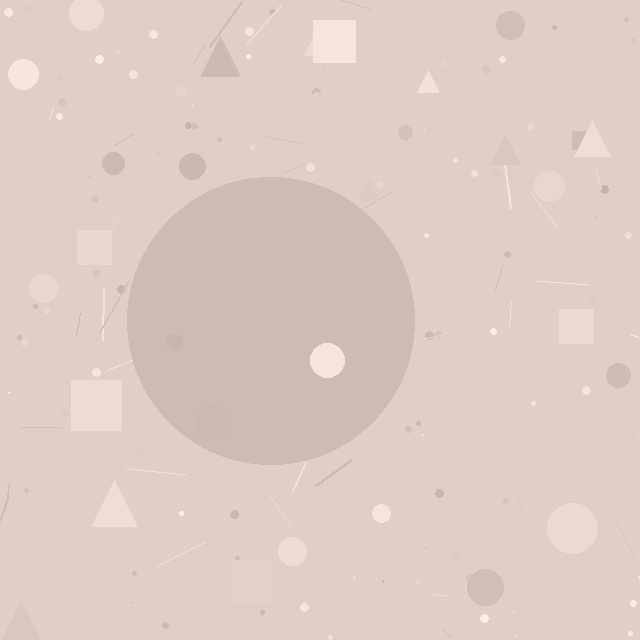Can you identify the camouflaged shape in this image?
The camouflaged shape is a circle.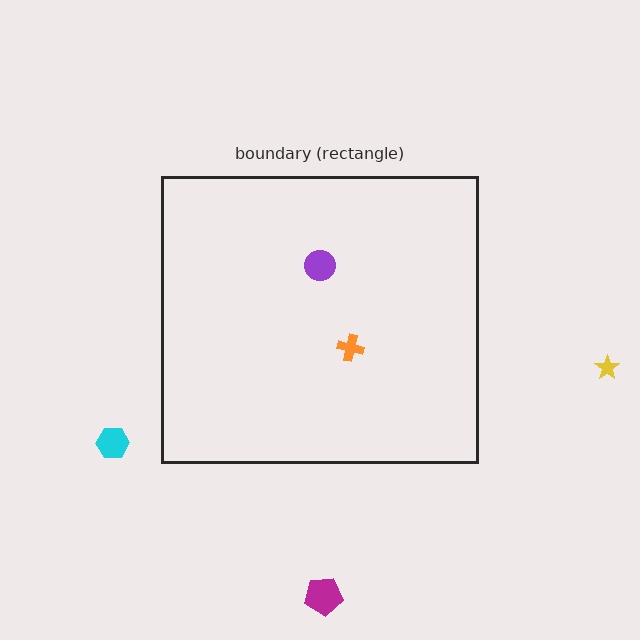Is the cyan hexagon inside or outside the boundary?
Outside.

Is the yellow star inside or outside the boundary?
Outside.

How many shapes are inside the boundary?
2 inside, 3 outside.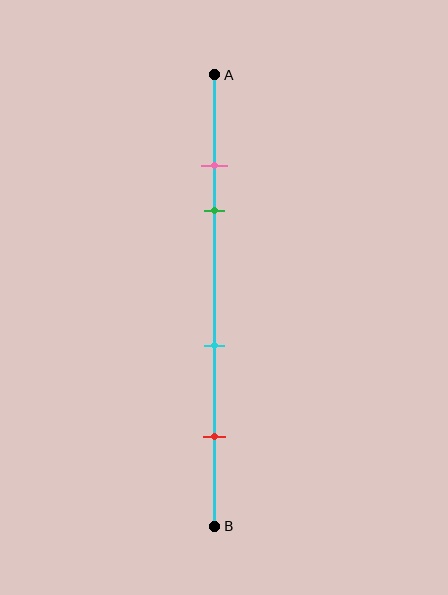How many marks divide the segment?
There are 4 marks dividing the segment.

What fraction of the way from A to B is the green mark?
The green mark is approximately 30% (0.3) of the way from A to B.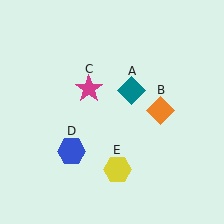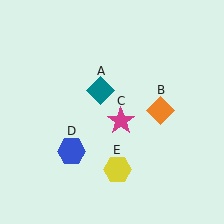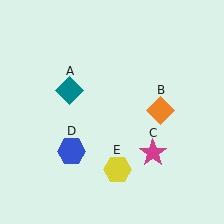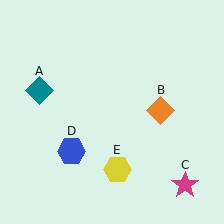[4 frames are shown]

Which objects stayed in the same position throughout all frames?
Orange diamond (object B) and blue hexagon (object D) and yellow hexagon (object E) remained stationary.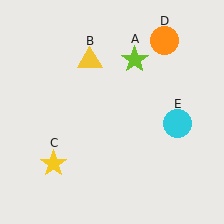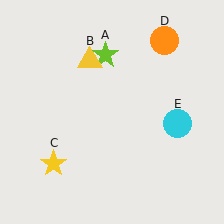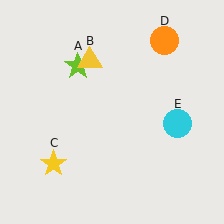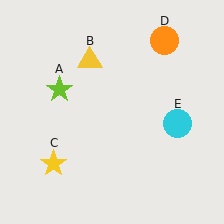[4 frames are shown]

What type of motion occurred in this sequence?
The lime star (object A) rotated counterclockwise around the center of the scene.